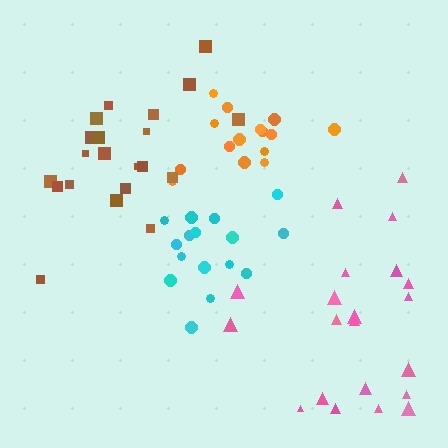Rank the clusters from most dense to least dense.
orange, cyan, pink, brown.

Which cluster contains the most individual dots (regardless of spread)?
Brown (21).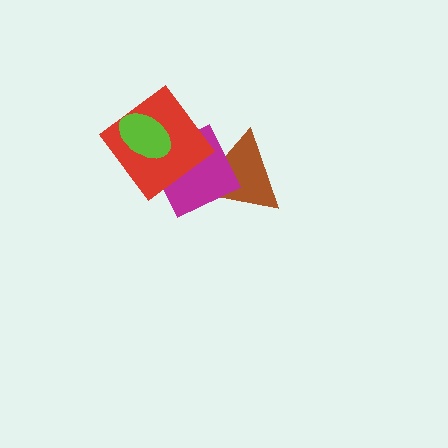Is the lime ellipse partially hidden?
No, no other shape covers it.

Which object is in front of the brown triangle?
The magenta diamond is in front of the brown triangle.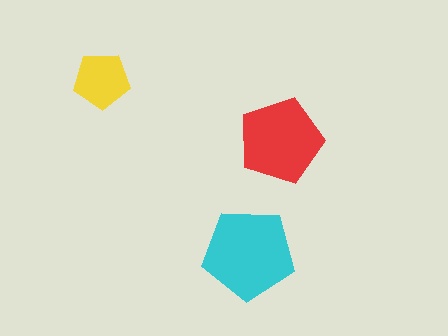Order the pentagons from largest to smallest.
the cyan one, the red one, the yellow one.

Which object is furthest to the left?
The yellow pentagon is leftmost.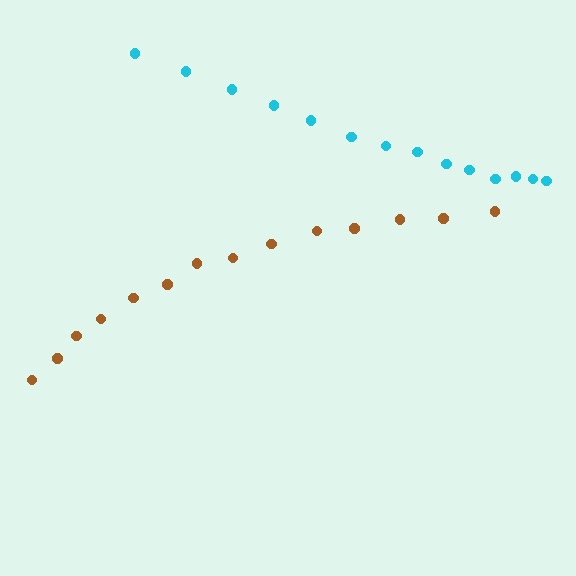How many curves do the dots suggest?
There are 2 distinct paths.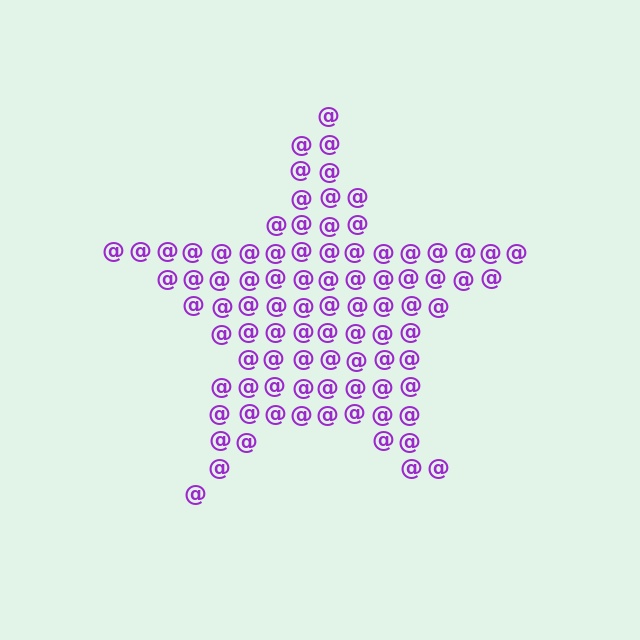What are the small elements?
The small elements are at signs.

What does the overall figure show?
The overall figure shows a star.